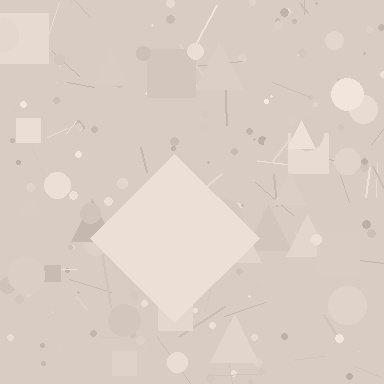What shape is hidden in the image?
A diamond is hidden in the image.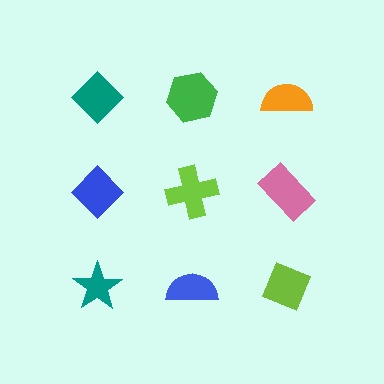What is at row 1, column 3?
An orange semicircle.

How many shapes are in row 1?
3 shapes.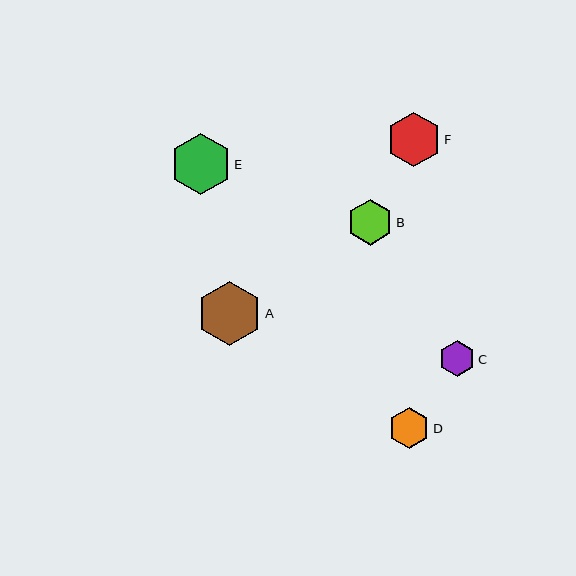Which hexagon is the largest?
Hexagon A is the largest with a size of approximately 64 pixels.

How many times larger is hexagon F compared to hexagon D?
Hexagon F is approximately 1.3 times the size of hexagon D.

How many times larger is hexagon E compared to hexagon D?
Hexagon E is approximately 1.5 times the size of hexagon D.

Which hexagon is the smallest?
Hexagon C is the smallest with a size of approximately 36 pixels.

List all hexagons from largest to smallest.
From largest to smallest: A, E, F, B, D, C.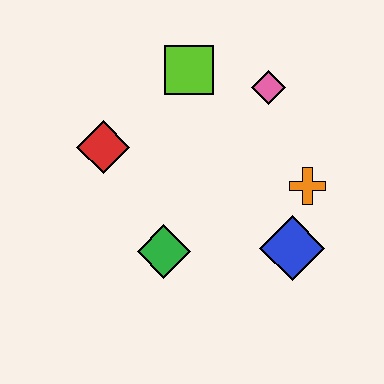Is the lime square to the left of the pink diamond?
Yes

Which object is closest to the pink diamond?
The lime square is closest to the pink diamond.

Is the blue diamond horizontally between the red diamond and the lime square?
No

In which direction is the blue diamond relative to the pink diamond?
The blue diamond is below the pink diamond.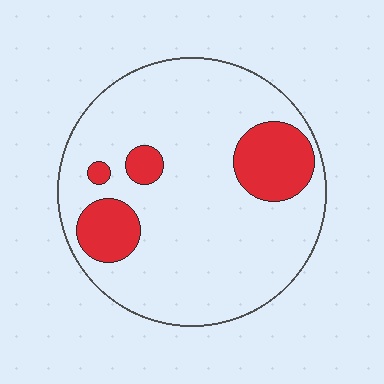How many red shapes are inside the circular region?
4.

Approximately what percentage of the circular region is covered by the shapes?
Approximately 20%.